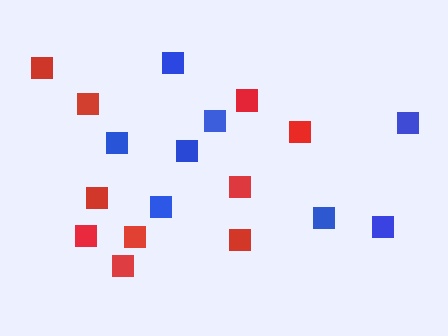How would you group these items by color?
There are 2 groups: one group of blue squares (8) and one group of red squares (10).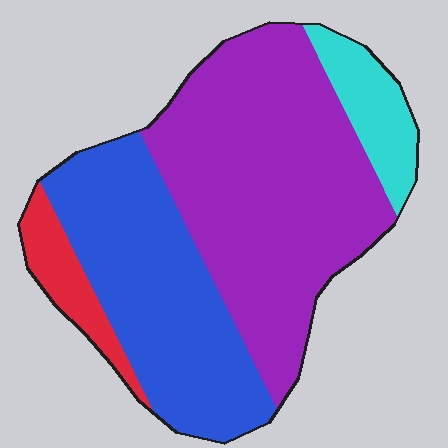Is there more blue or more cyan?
Blue.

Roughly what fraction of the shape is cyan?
Cyan takes up about one tenth (1/10) of the shape.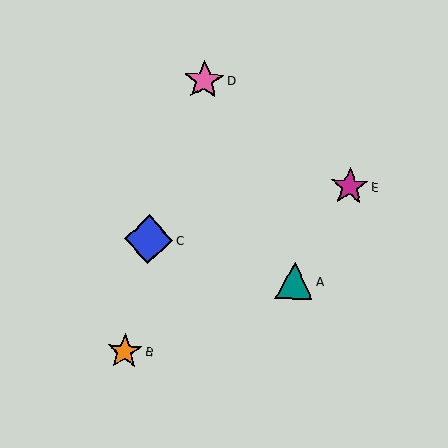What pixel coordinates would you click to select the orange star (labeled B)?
Click at (125, 352) to select the orange star B.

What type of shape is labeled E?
Shape E is a magenta star.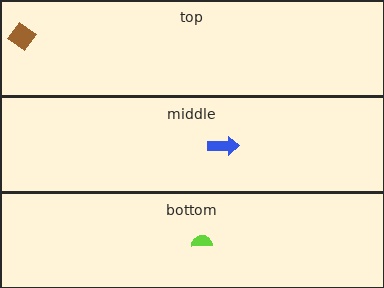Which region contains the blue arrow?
The middle region.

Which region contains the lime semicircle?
The bottom region.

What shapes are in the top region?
The brown diamond.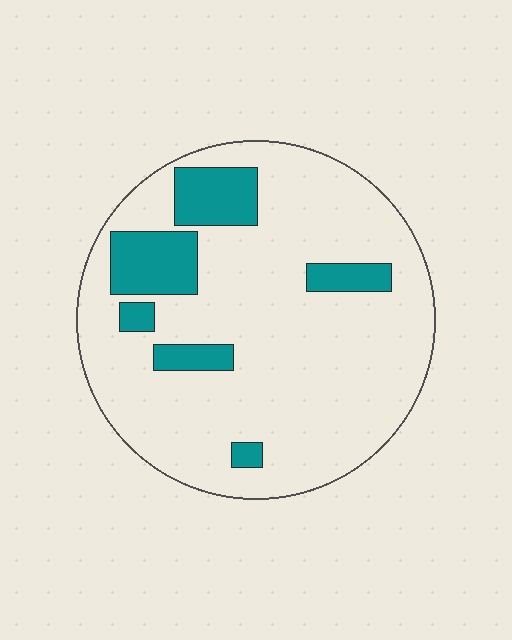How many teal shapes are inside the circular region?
6.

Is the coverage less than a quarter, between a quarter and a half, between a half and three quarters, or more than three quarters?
Less than a quarter.